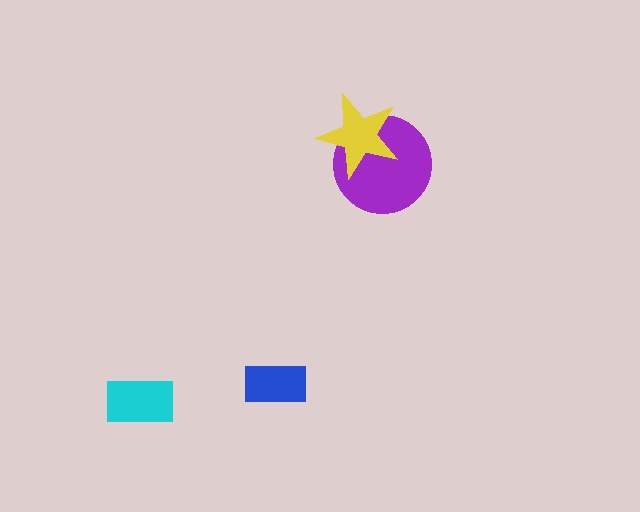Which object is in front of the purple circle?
The yellow star is in front of the purple circle.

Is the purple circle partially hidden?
Yes, it is partially covered by another shape.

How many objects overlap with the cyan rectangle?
0 objects overlap with the cyan rectangle.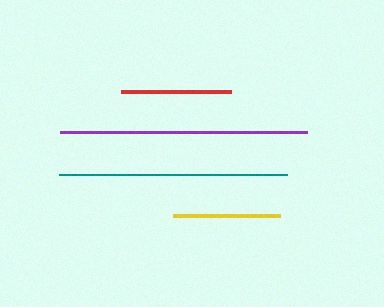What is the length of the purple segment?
The purple segment is approximately 248 pixels long.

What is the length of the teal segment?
The teal segment is approximately 229 pixels long.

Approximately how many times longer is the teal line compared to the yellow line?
The teal line is approximately 2.1 times the length of the yellow line.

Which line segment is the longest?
The purple line is the longest at approximately 248 pixels.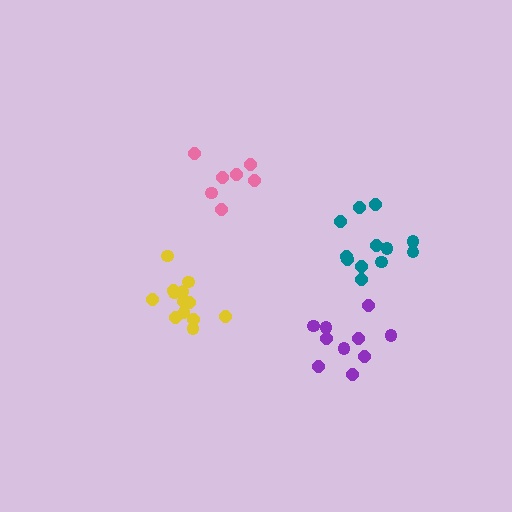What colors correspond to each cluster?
The clusters are colored: yellow, purple, teal, pink.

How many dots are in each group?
Group 1: 13 dots, Group 2: 10 dots, Group 3: 12 dots, Group 4: 7 dots (42 total).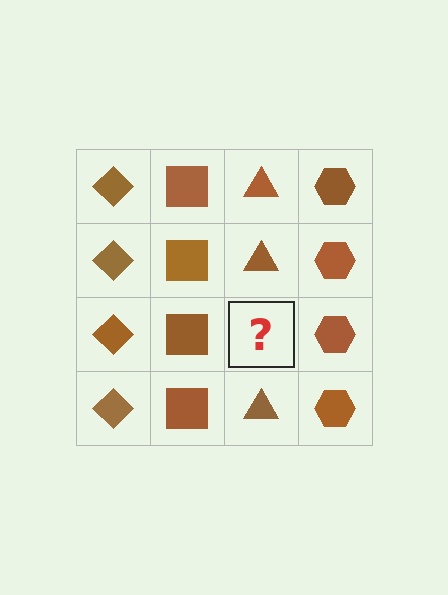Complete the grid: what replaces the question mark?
The question mark should be replaced with a brown triangle.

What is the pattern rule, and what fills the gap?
The rule is that each column has a consistent shape. The gap should be filled with a brown triangle.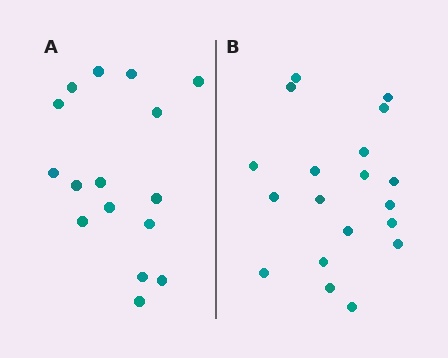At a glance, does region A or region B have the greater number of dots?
Region B (the right region) has more dots.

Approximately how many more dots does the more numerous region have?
Region B has just a few more — roughly 2 or 3 more dots than region A.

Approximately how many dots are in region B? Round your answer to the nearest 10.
About 20 dots. (The exact count is 19, which rounds to 20.)